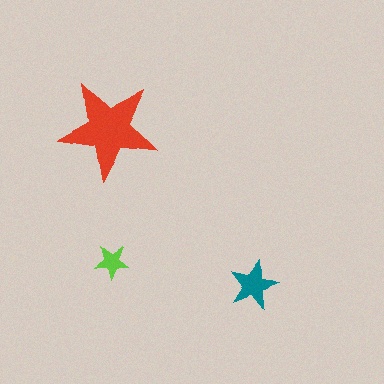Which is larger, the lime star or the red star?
The red one.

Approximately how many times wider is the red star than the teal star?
About 2 times wider.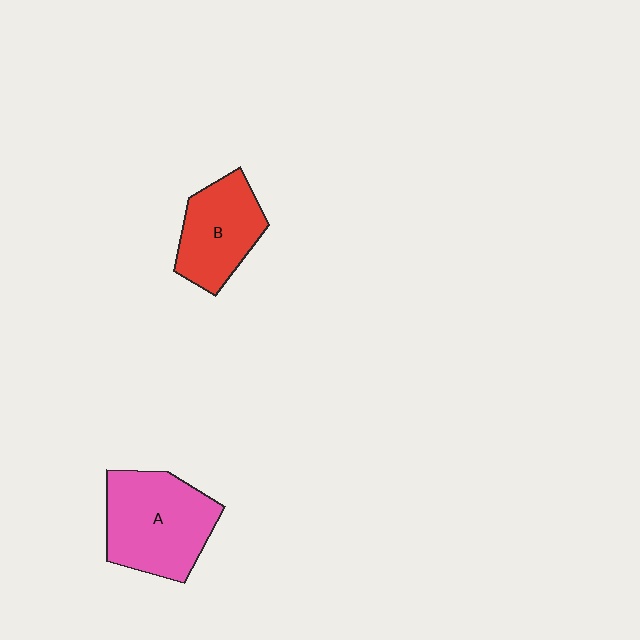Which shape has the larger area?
Shape A (pink).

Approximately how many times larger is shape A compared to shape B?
Approximately 1.3 times.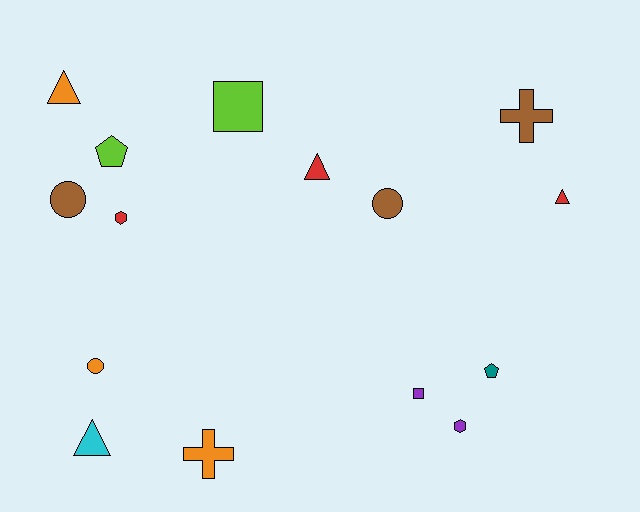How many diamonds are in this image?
There are no diamonds.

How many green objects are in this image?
There are no green objects.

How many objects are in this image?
There are 15 objects.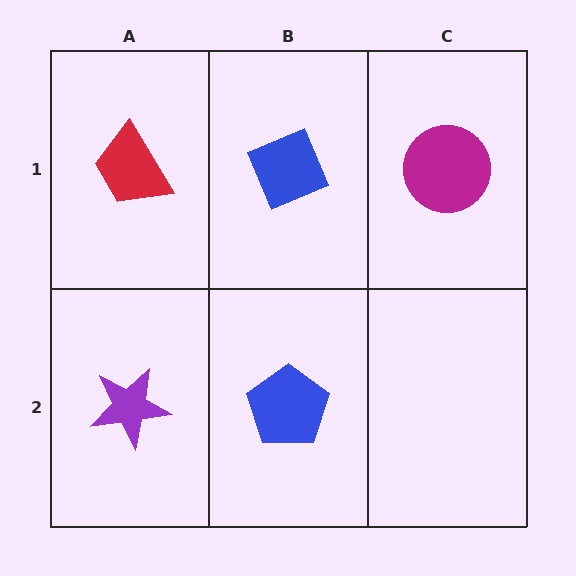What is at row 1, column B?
A blue diamond.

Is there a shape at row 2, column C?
No, that cell is empty.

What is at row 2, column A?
A purple star.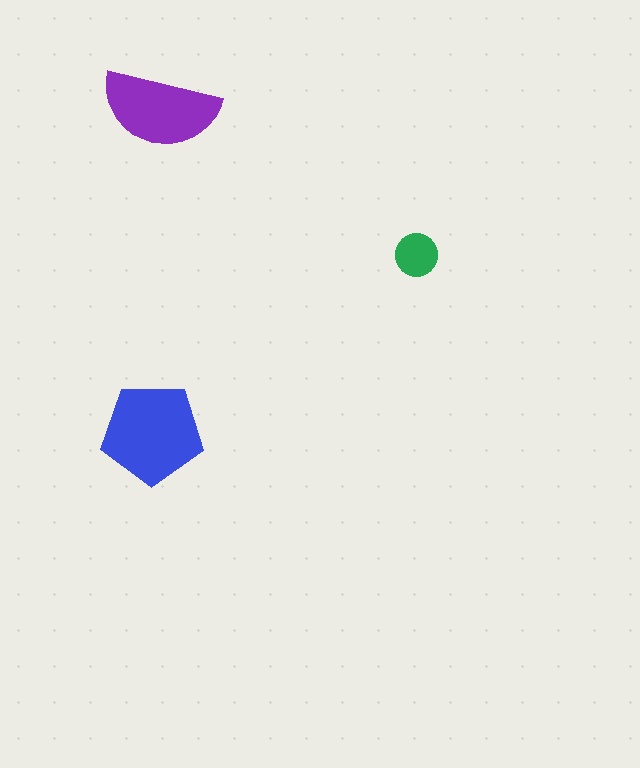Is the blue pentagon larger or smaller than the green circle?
Larger.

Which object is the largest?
The blue pentagon.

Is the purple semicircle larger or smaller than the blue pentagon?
Smaller.